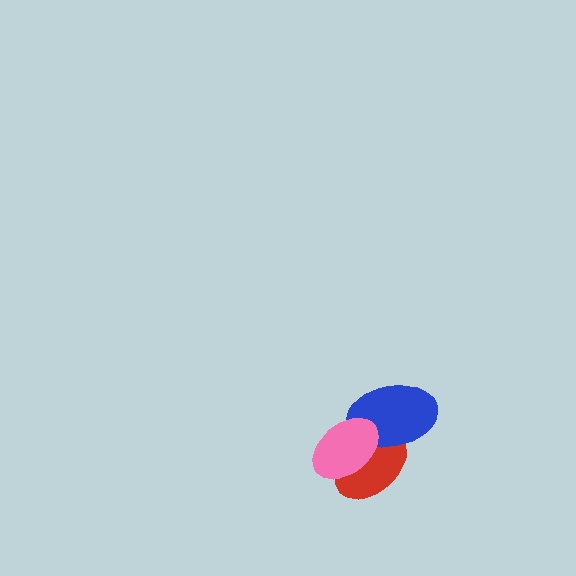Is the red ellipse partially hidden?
Yes, it is partially covered by another shape.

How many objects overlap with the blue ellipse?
2 objects overlap with the blue ellipse.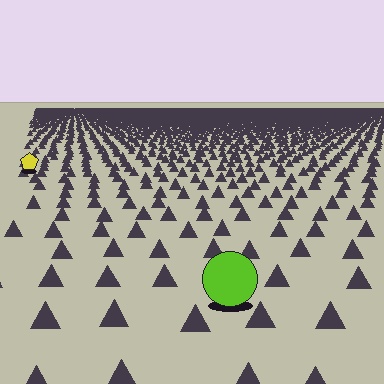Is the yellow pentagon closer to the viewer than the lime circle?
No. The lime circle is closer — you can tell from the texture gradient: the ground texture is coarser near it.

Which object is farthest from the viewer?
The yellow pentagon is farthest from the viewer. It appears smaller and the ground texture around it is denser.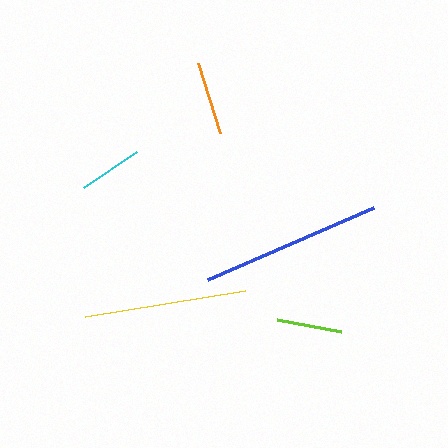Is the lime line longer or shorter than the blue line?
The blue line is longer than the lime line.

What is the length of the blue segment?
The blue segment is approximately 181 pixels long.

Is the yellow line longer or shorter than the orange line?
The yellow line is longer than the orange line.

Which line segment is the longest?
The blue line is the longest at approximately 181 pixels.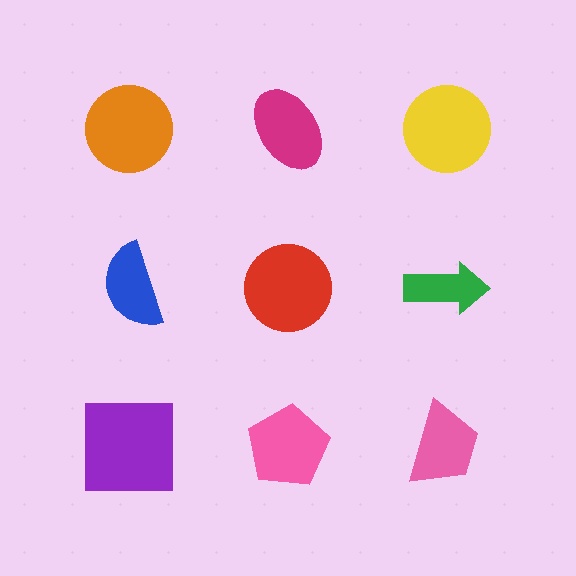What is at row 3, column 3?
A pink trapezoid.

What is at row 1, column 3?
A yellow circle.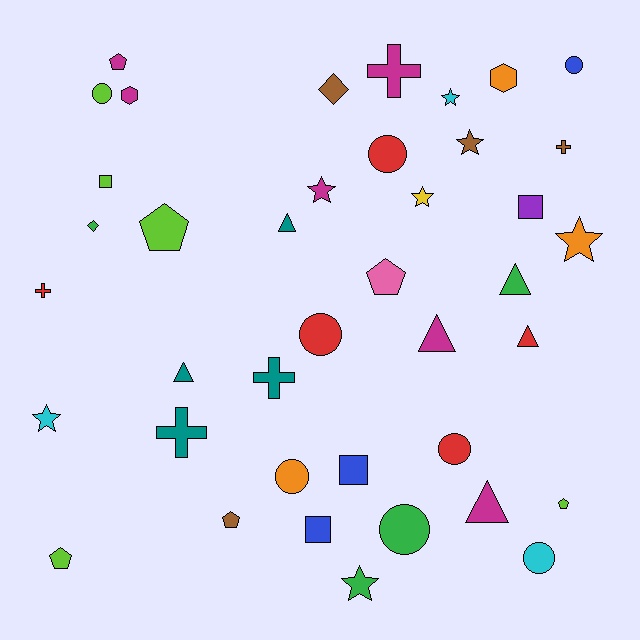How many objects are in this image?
There are 40 objects.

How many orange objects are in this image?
There are 3 orange objects.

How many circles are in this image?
There are 8 circles.